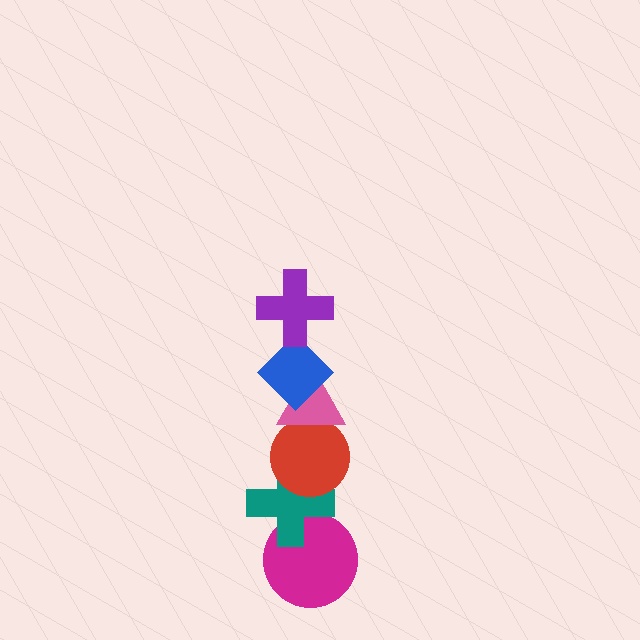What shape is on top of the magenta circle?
The teal cross is on top of the magenta circle.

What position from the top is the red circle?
The red circle is 4th from the top.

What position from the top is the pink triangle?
The pink triangle is 3rd from the top.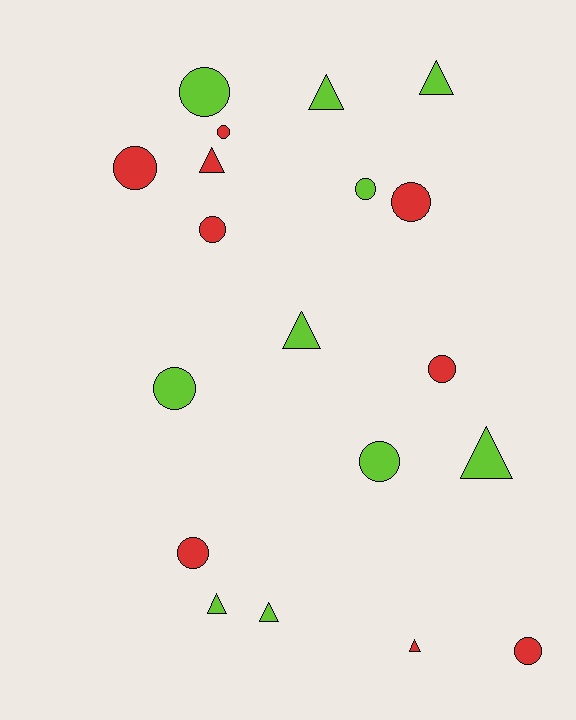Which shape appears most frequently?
Circle, with 11 objects.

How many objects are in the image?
There are 19 objects.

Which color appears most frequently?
Lime, with 10 objects.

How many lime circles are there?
There are 4 lime circles.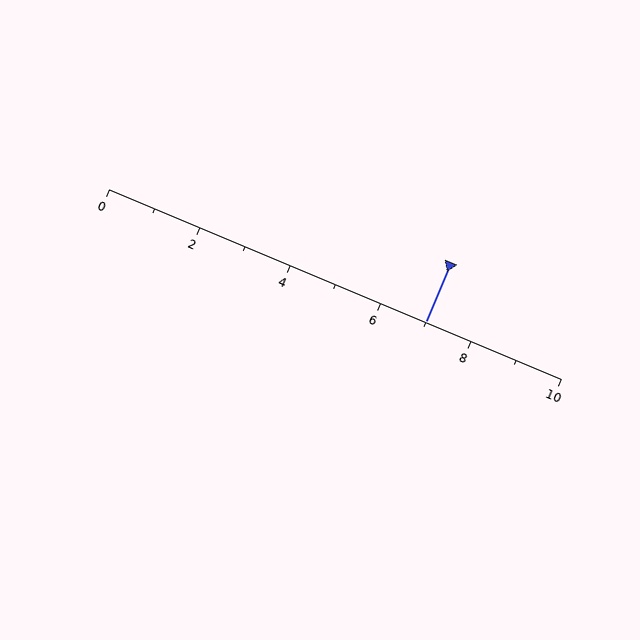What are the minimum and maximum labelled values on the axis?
The axis runs from 0 to 10.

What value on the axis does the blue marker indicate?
The marker indicates approximately 7.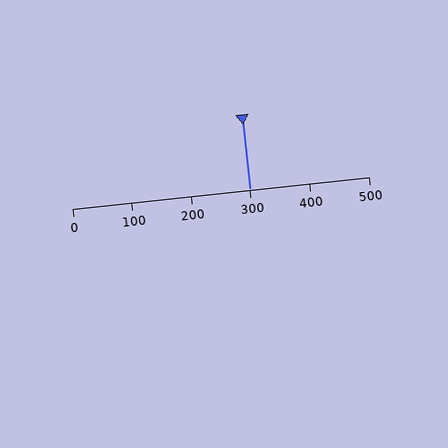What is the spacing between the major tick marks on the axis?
The major ticks are spaced 100 apart.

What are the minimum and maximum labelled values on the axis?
The axis runs from 0 to 500.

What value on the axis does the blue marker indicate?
The marker indicates approximately 300.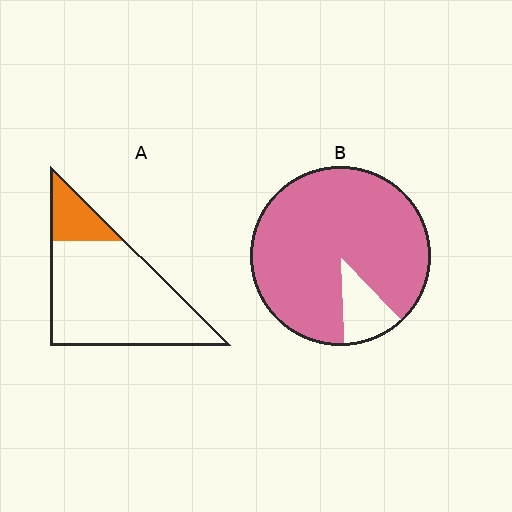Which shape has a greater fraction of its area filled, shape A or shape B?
Shape B.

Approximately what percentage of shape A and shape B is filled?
A is approximately 15% and B is approximately 90%.